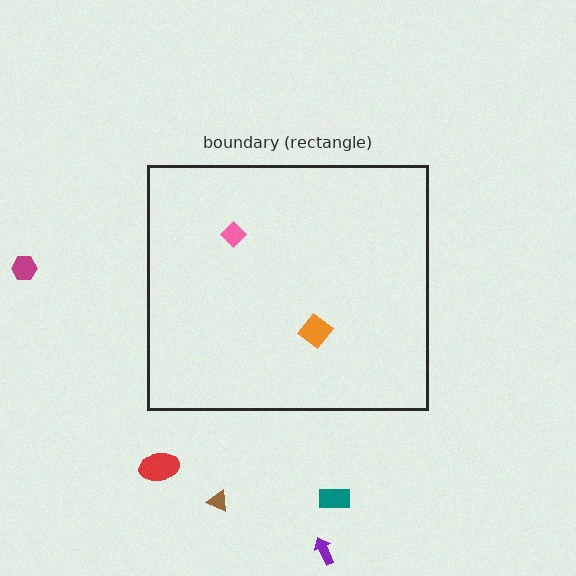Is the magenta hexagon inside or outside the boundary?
Outside.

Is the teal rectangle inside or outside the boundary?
Outside.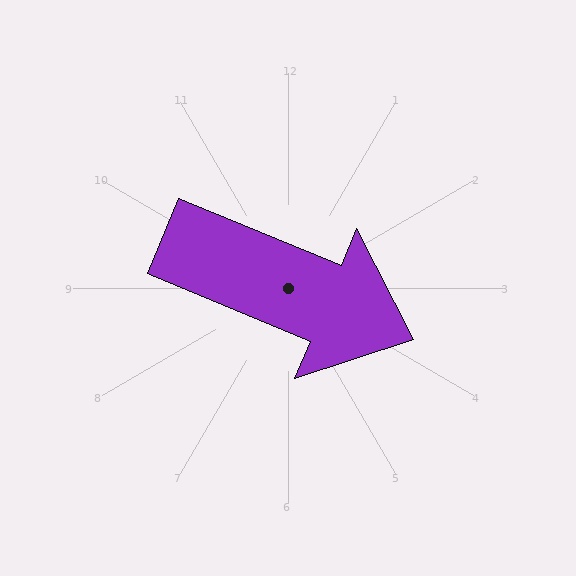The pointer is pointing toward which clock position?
Roughly 4 o'clock.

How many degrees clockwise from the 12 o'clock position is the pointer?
Approximately 113 degrees.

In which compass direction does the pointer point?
Southeast.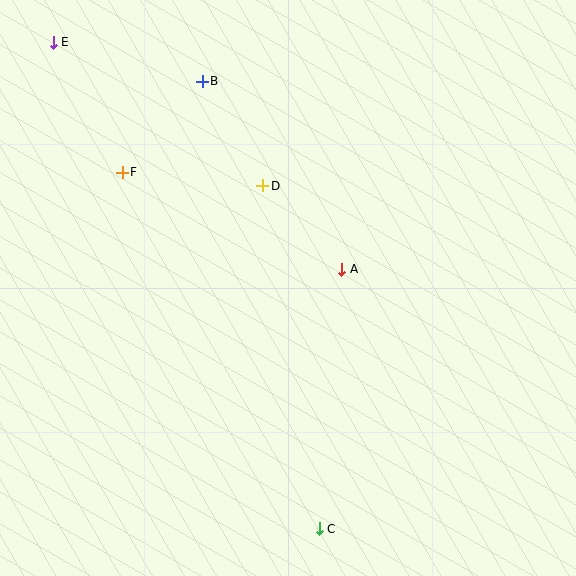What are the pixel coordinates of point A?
Point A is at (342, 269).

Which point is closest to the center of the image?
Point A at (342, 269) is closest to the center.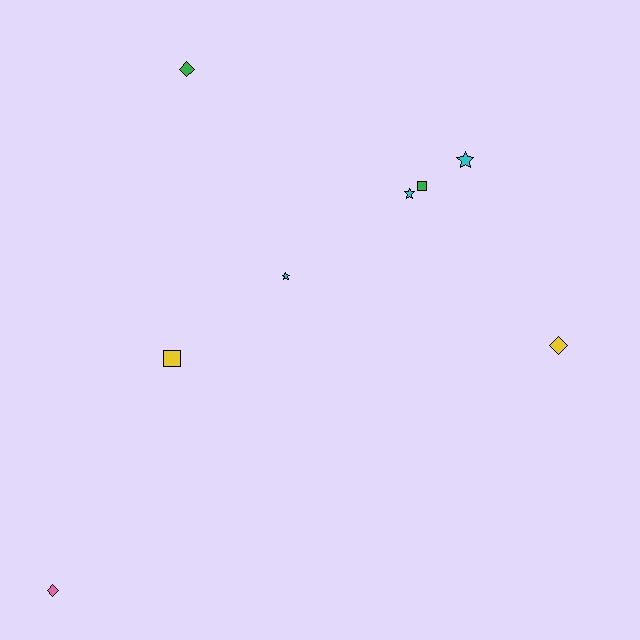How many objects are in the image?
There are 8 objects.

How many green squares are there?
There is 1 green square.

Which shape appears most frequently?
Star, with 3 objects.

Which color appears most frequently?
Cyan, with 3 objects.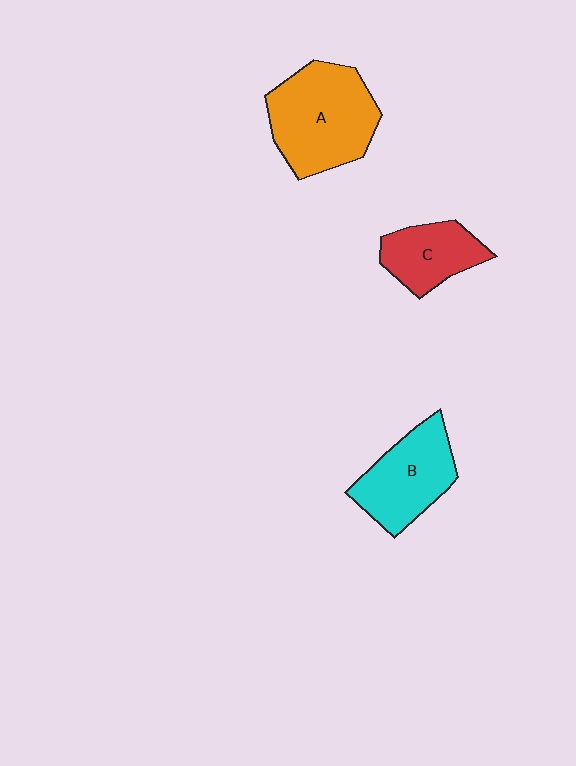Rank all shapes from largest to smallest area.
From largest to smallest: A (orange), B (cyan), C (red).